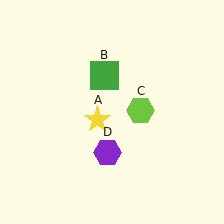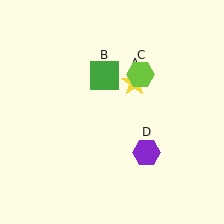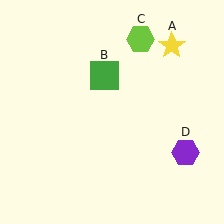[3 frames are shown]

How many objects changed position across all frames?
3 objects changed position: yellow star (object A), lime hexagon (object C), purple hexagon (object D).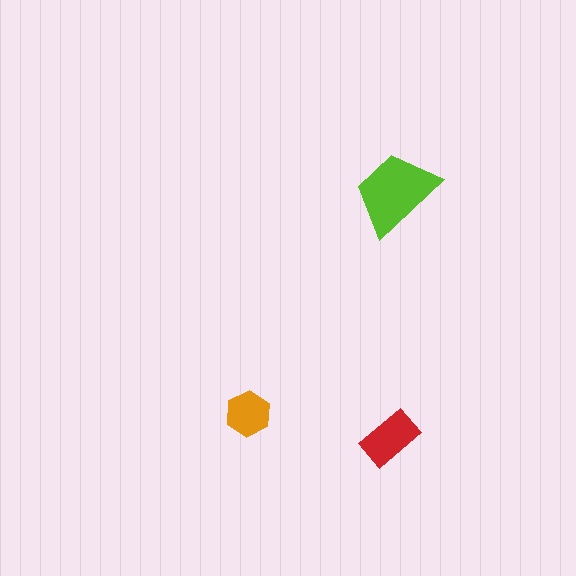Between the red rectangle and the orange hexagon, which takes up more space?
The red rectangle.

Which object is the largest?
The lime trapezoid.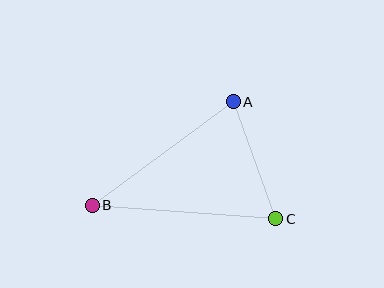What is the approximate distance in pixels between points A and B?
The distance between A and B is approximately 174 pixels.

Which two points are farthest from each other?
Points B and C are farthest from each other.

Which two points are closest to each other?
Points A and C are closest to each other.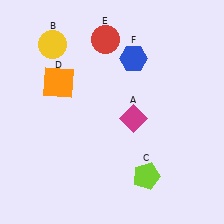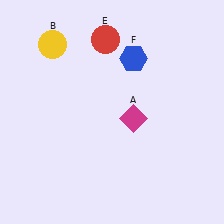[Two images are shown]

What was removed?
The orange square (D), the lime pentagon (C) were removed in Image 2.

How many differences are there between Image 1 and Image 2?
There are 2 differences between the two images.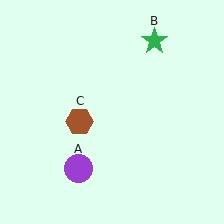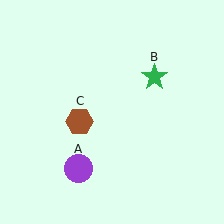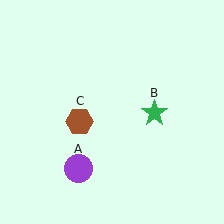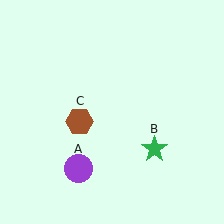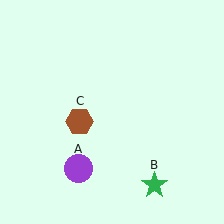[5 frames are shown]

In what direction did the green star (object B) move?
The green star (object B) moved down.